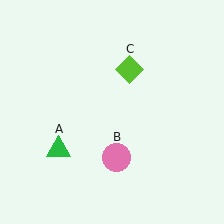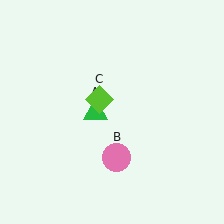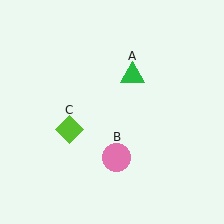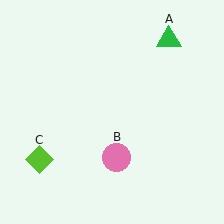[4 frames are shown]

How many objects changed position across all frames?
2 objects changed position: green triangle (object A), lime diamond (object C).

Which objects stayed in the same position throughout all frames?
Pink circle (object B) remained stationary.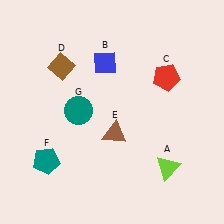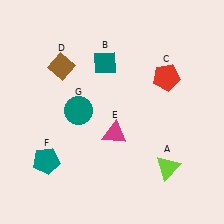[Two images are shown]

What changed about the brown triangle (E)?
In Image 1, E is brown. In Image 2, it changed to magenta.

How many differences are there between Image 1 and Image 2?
There are 2 differences between the two images.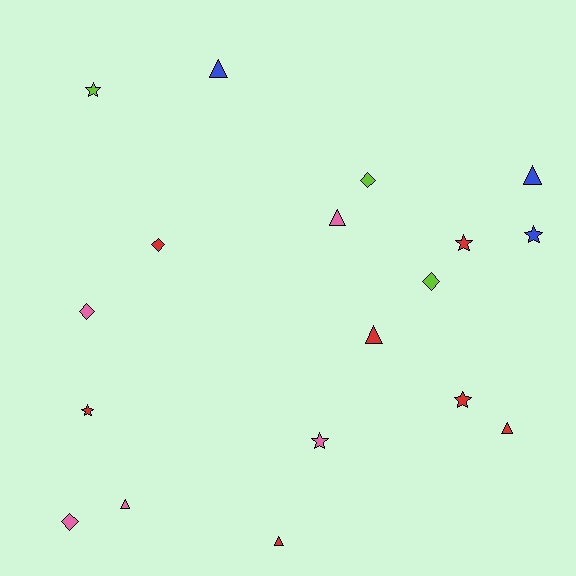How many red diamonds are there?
There is 1 red diamond.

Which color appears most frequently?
Red, with 7 objects.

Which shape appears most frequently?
Triangle, with 7 objects.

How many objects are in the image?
There are 18 objects.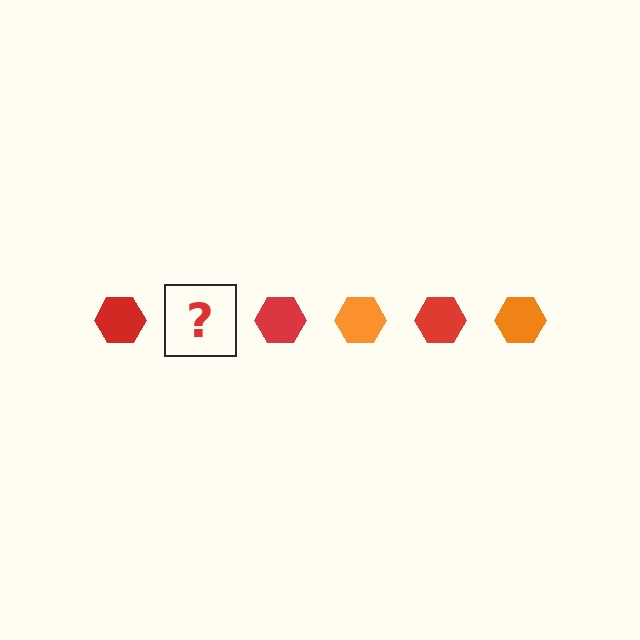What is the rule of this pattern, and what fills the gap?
The rule is that the pattern cycles through red, orange hexagons. The gap should be filled with an orange hexagon.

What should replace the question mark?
The question mark should be replaced with an orange hexagon.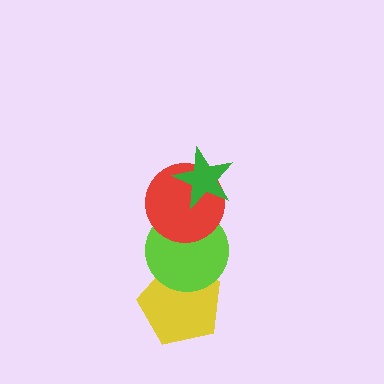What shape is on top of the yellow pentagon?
The lime circle is on top of the yellow pentagon.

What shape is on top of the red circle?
The green star is on top of the red circle.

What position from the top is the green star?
The green star is 1st from the top.